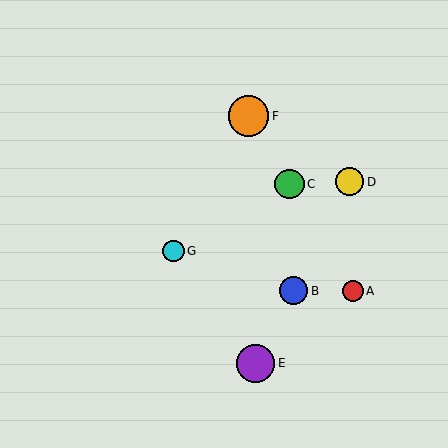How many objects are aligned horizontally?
2 objects (A, B) are aligned horizontally.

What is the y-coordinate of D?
Object D is at y≈182.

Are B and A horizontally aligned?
Yes, both are at y≈291.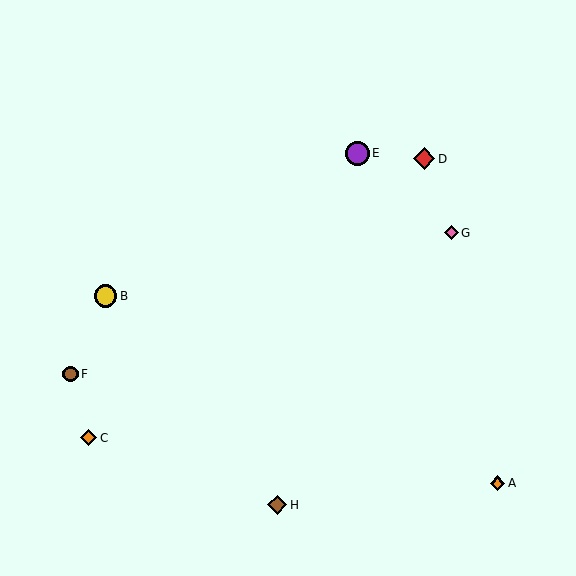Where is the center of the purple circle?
The center of the purple circle is at (358, 153).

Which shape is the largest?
The purple circle (labeled E) is the largest.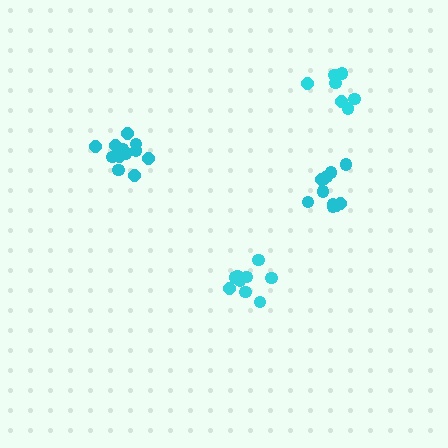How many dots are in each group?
Group 1: 9 dots, Group 2: 11 dots, Group 3: 7 dots, Group 4: 12 dots (39 total).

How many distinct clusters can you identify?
There are 4 distinct clusters.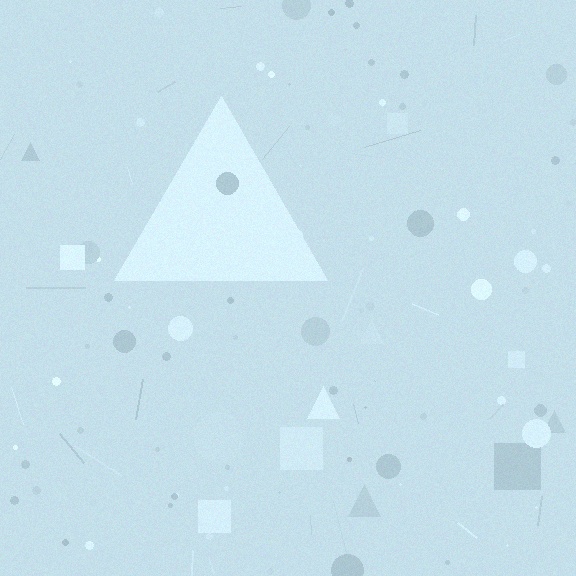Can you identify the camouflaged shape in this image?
The camouflaged shape is a triangle.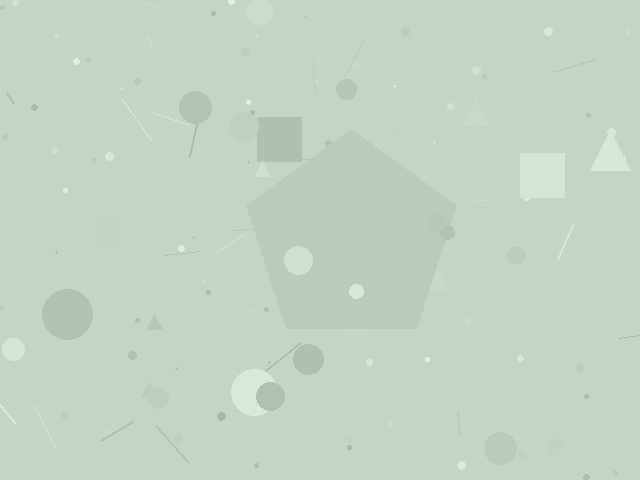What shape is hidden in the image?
A pentagon is hidden in the image.